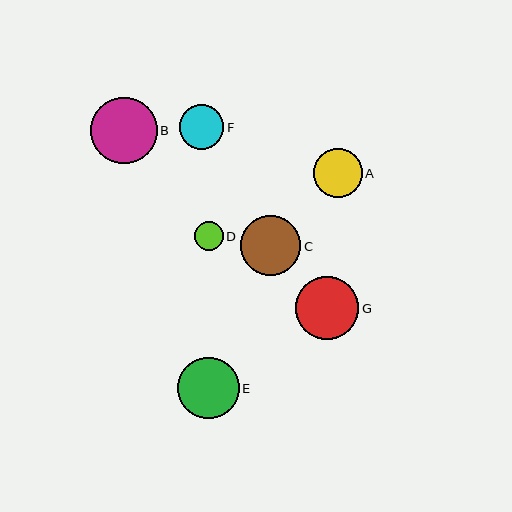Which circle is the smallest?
Circle D is the smallest with a size of approximately 28 pixels.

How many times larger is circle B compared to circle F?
Circle B is approximately 1.5 times the size of circle F.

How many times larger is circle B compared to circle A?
Circle B is approximately 1.3 times the size of circle A.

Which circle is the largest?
Circle B is the largest with a size of approximately 66 pixels.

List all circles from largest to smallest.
From largest to smallest: B, G, E, C, A, F, D.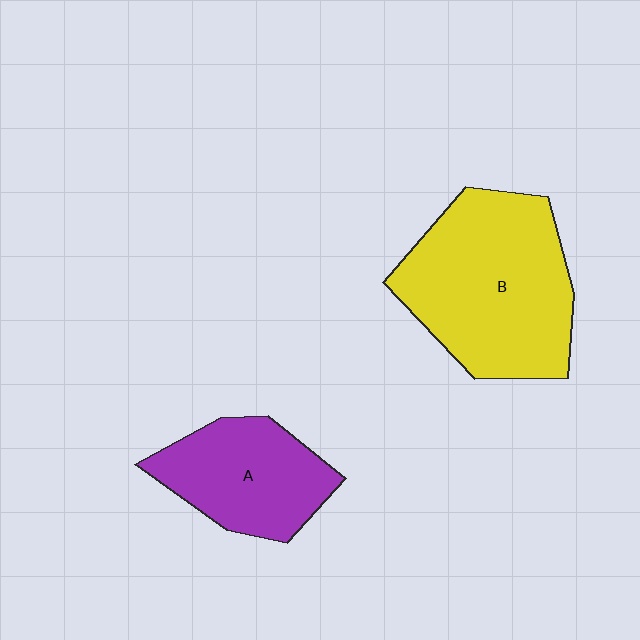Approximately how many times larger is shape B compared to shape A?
Approximately 1.7 times.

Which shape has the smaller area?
Shape A (purple).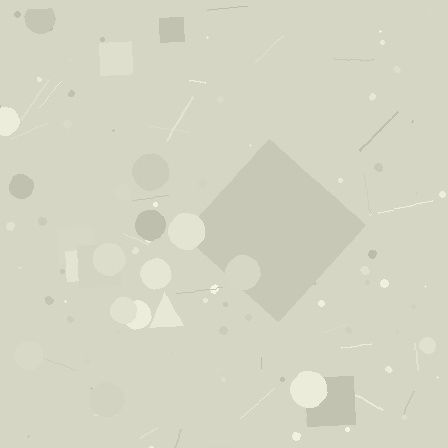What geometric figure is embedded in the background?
A diamond is embedded in the background.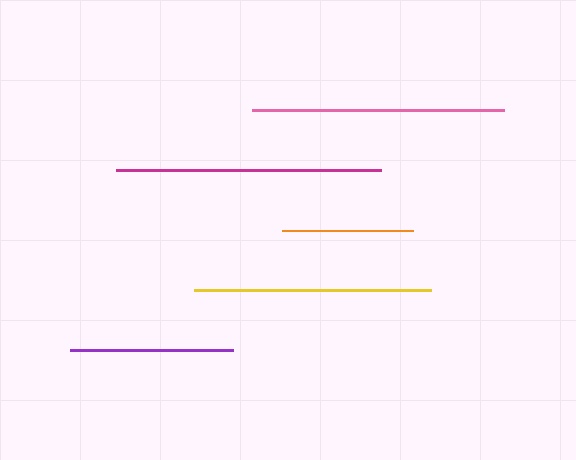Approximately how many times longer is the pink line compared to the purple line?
The pink line is approximately 1.5 times the length of the purple line.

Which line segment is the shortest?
The orange line is the shortest at approximately 131 pixels.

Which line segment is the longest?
The magenta line is the longest at approximately 265 pixels.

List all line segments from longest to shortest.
From longest to shortest: magenta, pink, yellow, purple, orange.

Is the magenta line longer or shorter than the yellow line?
The magenta line is longer than the yellow line.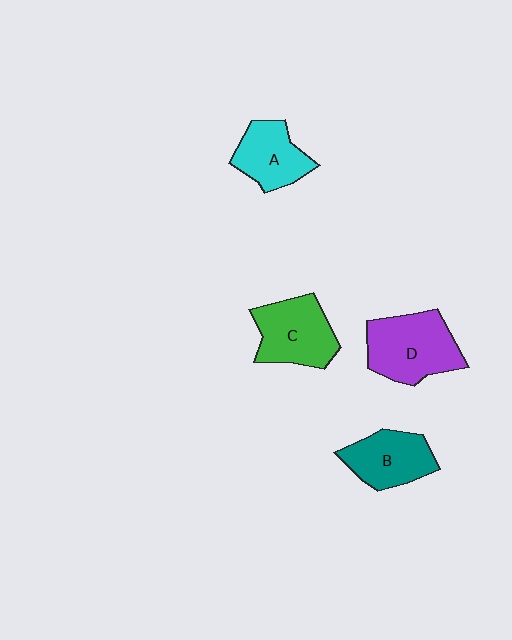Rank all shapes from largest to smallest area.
From largest to smallest: D (purple), C (green), B (teal), A (cyan).